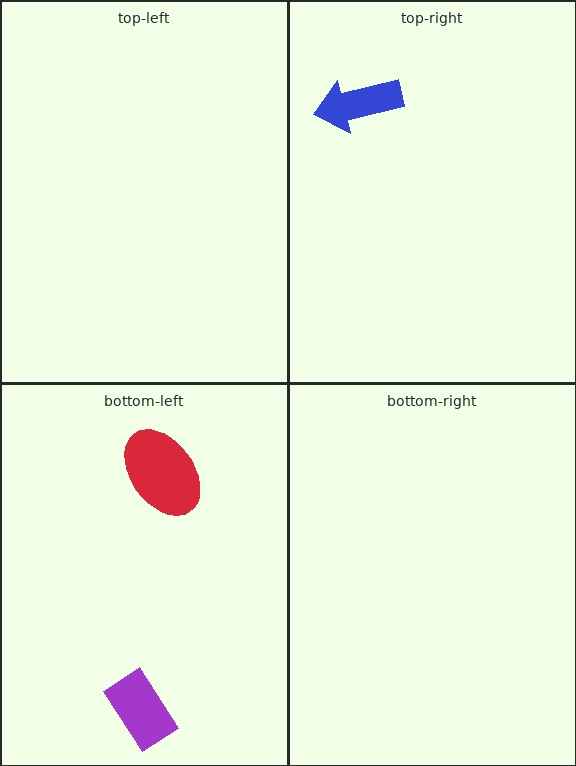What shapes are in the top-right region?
The blue arrow.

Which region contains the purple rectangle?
The bottom-left region.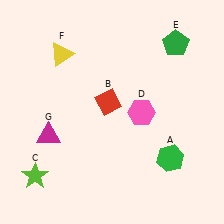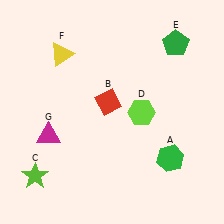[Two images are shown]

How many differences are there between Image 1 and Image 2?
There is 1 difference between the two images.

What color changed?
The hexagon (D) changed from pink in Image 1 to lime in Image 2.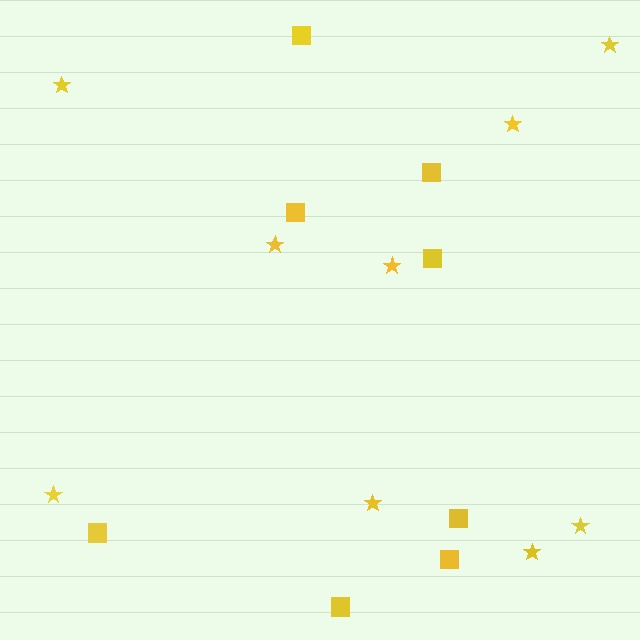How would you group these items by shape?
There are 2 groups: one group of stars (9) and one group of squares (8).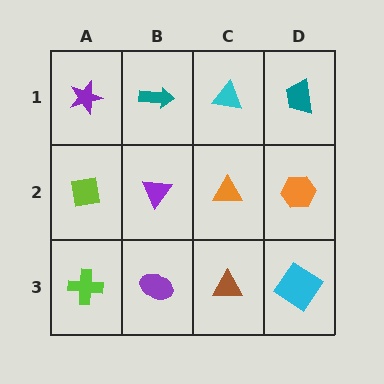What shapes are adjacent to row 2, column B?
A teal arrow (row 1, column B), a purple ellipse (row 3, column B), a lime square (row 2, column A), an orange triangle (row 2, column C).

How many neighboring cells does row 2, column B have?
4.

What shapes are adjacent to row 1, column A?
A lime square (row 2, column A), a teal arrow (row 1, column B).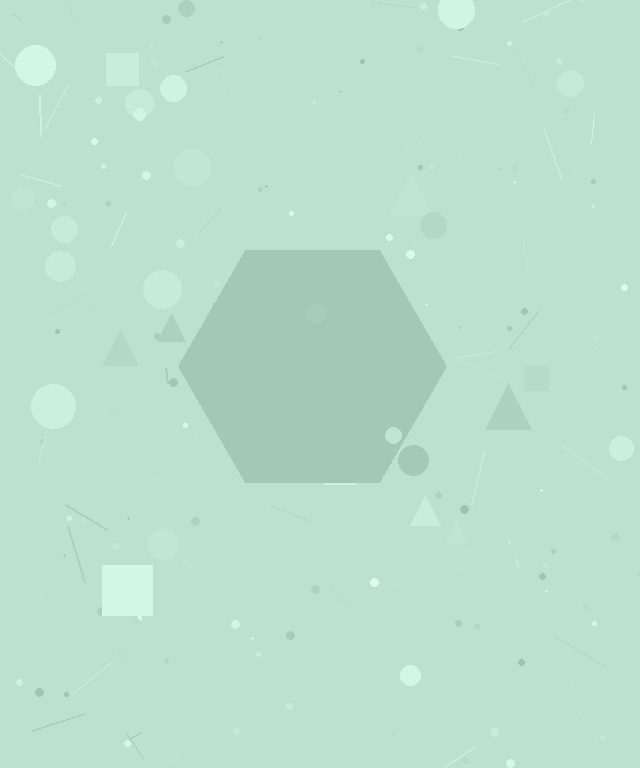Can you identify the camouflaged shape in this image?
The camouflaged shape is a hexagon.